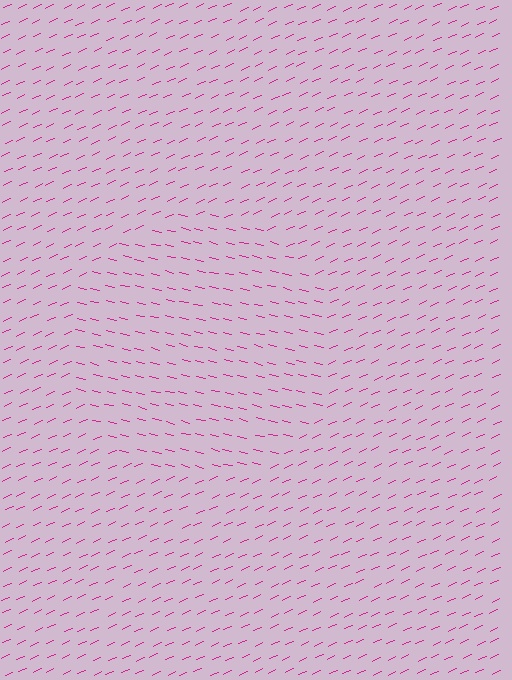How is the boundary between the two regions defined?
The boundary is defined purely by a change in line orientation (approximately 37 degrees difference). All lines are the same color and thickness.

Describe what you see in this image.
The image is filled with small magenta line segments. A circle region in the image has lines oriented differently from the surrounding lines, creating a visible texture boundary.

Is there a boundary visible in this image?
Yes, there is a texture boundary formed by a change in line orientation.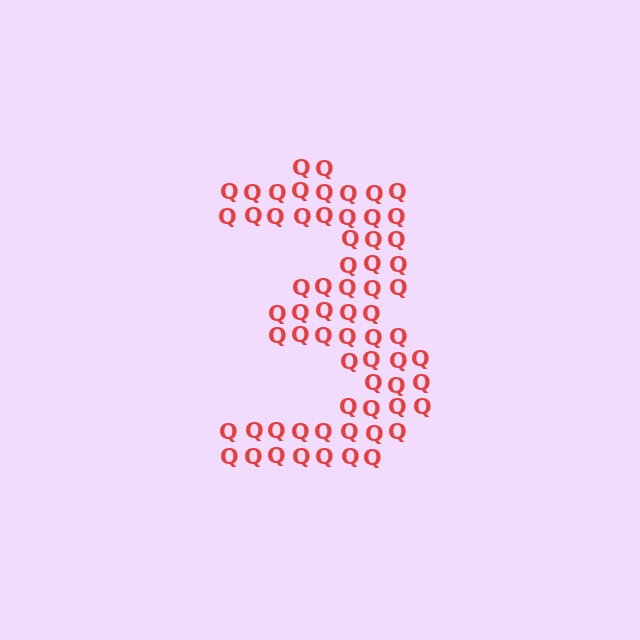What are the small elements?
The small elements are letter Q's.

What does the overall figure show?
The overall figure shows the digit 3.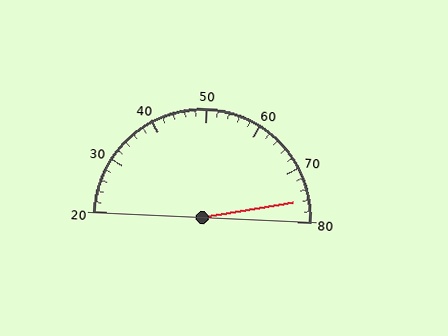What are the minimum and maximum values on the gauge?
The gauge ranges from 20 to 80.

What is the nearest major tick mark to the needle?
The nearest major tick mark is 80.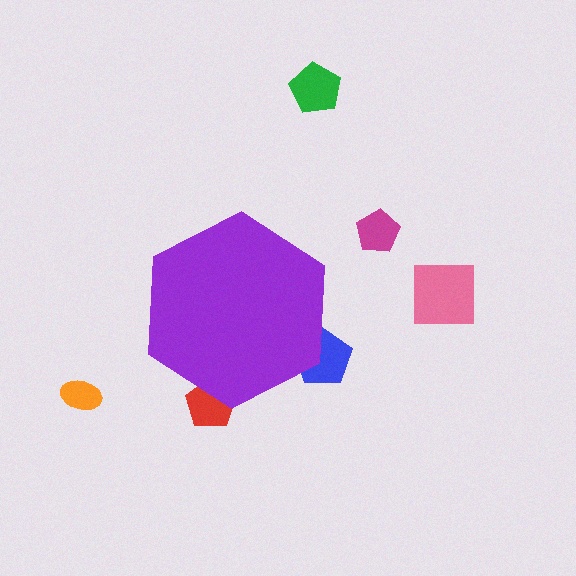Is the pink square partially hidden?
No, the pink square is fully visible.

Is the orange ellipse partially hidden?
No, the orange ellipse is fully visible.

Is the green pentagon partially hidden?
No, the green pentagon is fully visible.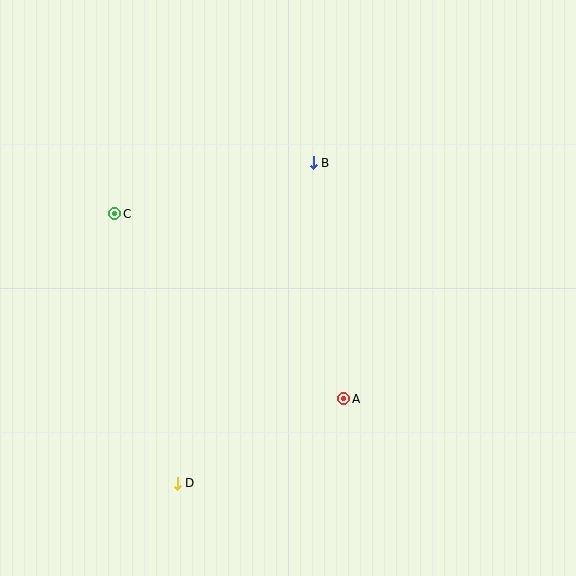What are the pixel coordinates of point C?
Point C is at (115, 214).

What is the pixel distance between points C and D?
The distance between C and D is 277 pixels.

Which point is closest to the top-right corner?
Point B is closest to the top-right corner.